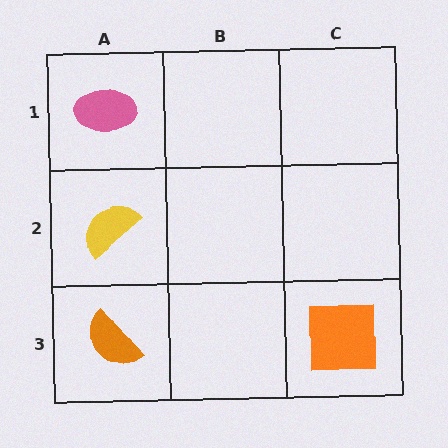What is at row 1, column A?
A pink ellipse.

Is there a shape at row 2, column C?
No, that cell is empty.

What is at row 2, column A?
A yellow semicircle.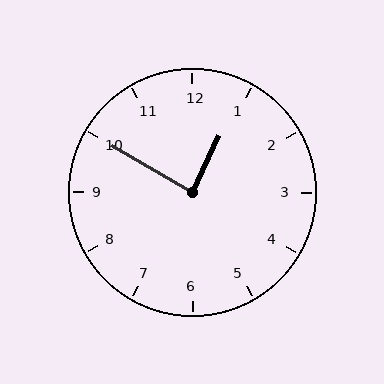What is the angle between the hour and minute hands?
Approximately 85 degrees.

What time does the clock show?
12:50.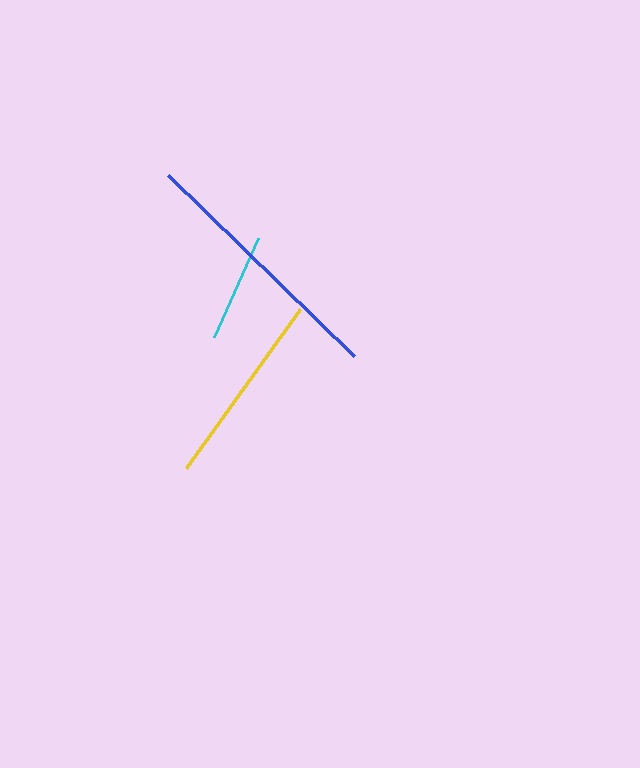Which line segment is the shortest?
The cyan line is the shortest at approximately 109 pixels.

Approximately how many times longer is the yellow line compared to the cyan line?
The yellow line is approximately 1.8 times the length of the cyan line.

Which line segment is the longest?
The blue line is the longest at approximately 260 pixels.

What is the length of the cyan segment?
The cyan segment is approximately 109 pixels long.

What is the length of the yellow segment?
The yellow segment is approximately 196 pixels long.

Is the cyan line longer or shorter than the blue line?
The blue line is longer than the cyan line.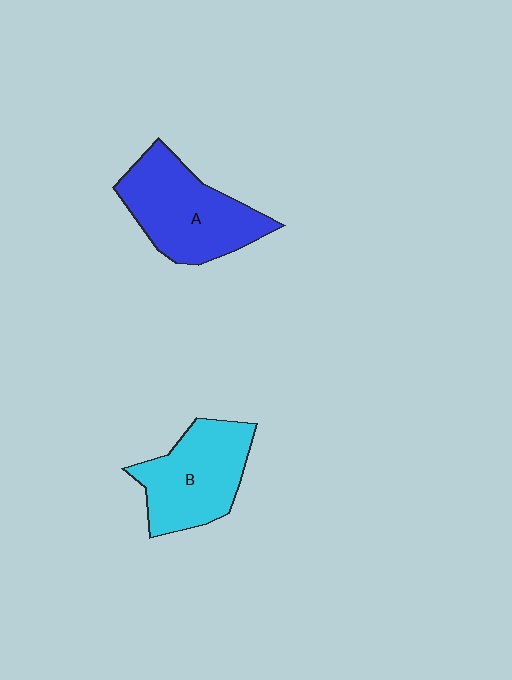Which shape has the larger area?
Shape A (blue).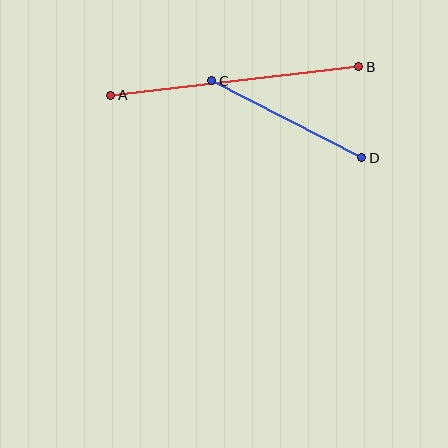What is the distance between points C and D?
The distance is approximately 169 pixels.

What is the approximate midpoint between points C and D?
The midpoint is at approximately (287, 119) pixels.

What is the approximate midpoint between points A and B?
The midpoint is at approximately (235, 81) pixels.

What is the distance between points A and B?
The distance is approximately 250 pixels.